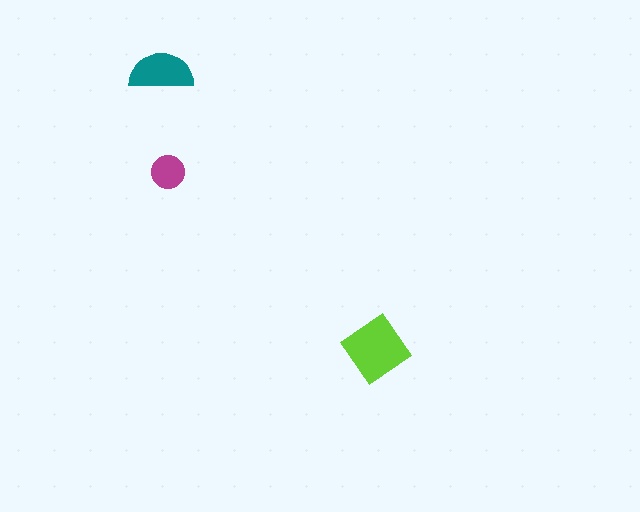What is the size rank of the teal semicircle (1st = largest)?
2nd.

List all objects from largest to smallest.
The lime diamond, the teal semicircle, the magenta circle.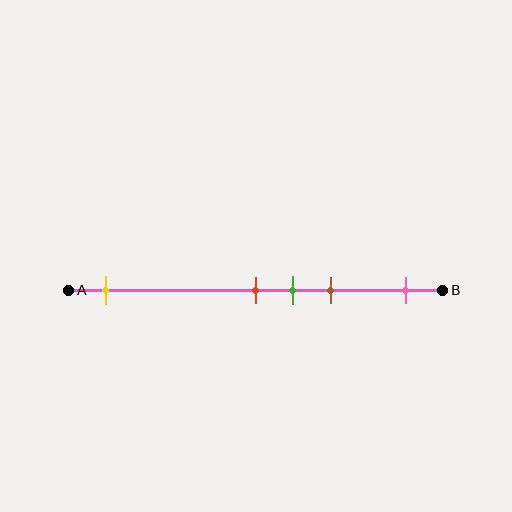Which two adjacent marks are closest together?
The red and green marks are the closest adjacent pair.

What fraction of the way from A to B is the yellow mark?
The yellow mark is approximately 10% (0.1) of the way from A to B.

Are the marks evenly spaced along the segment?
No, the marks are not evenly spaced.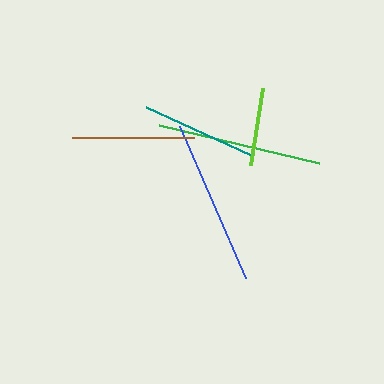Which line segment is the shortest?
The lime line is the shortest at approximately 78 pixels.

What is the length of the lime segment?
The lime segment is approximately 78 pixels long.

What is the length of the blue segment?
The blue segment is approximately 167 pixels long.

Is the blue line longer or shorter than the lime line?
The blue line is longer than the lime line.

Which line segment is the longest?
The blue line is the longest at approximately 167 pixels.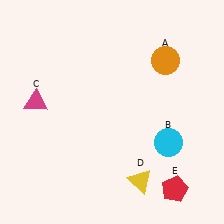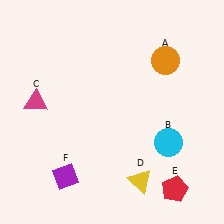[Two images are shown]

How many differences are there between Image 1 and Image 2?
There is 1 difference between the two images.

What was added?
A purple diamond (F) was added in Image 2.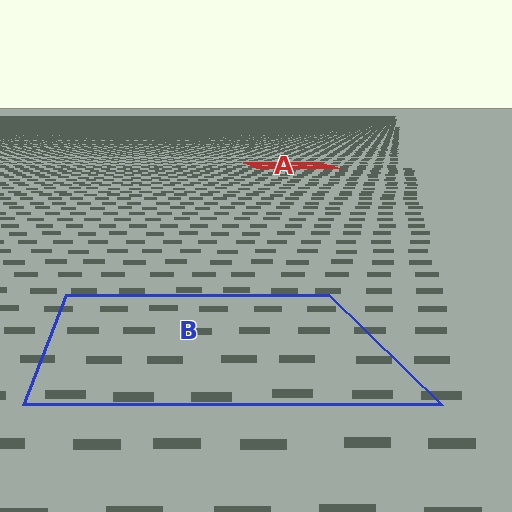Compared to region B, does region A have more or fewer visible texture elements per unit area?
Region A has more texture elements per unit area — they are packed more densely because it is farther away.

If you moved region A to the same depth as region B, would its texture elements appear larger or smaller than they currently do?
They would appear larger. At a closer depth, the same texture elements are projected at a bigger on-screen size.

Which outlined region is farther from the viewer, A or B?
Region A is farther from the viewer — the texture elements inside it appear smaller and more densely packed.